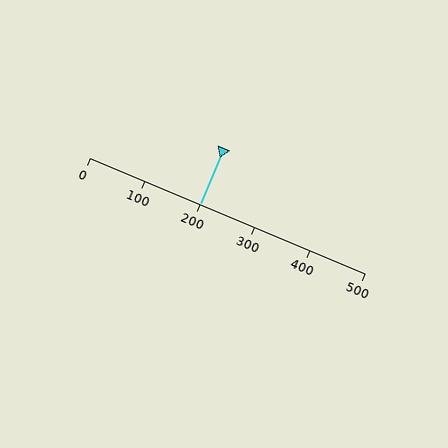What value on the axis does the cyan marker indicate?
The marker indicates approximately 200.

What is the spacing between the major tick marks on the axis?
The major ticks are spaced 100 apart.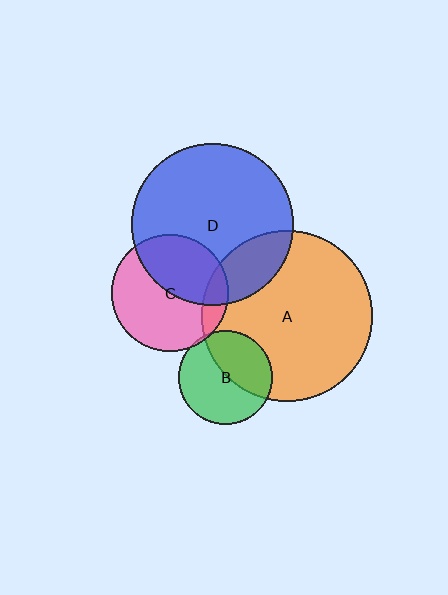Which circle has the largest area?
Circle A (orange).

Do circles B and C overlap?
Yes.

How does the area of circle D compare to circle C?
Approximately 1.9 times.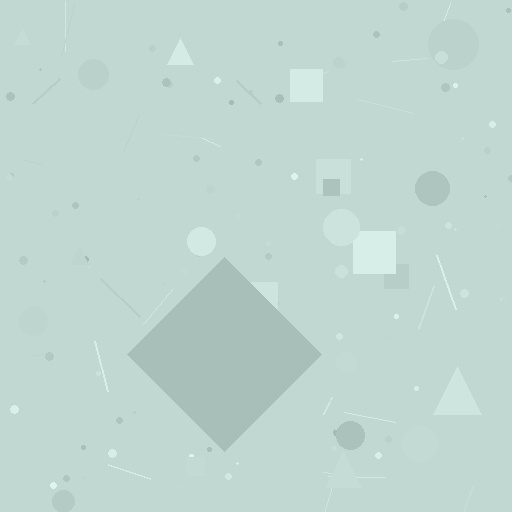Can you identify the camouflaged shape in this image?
The camouflaged shape is a diamond.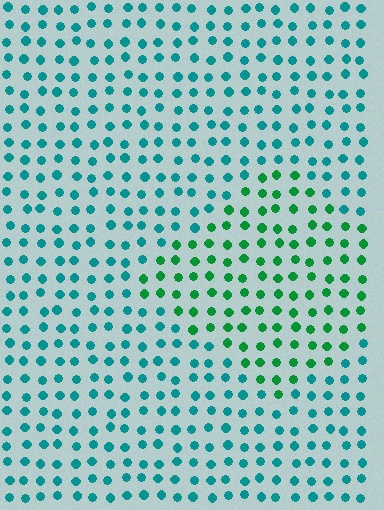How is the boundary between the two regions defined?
The boundary is defined purely by a slight shift in hue (about 39 degrees). Spacing, size, and orientation are identical on both sides.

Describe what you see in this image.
The image is filled with small teal elements in a uniform arrangement. A diamond-shaped region is visible where the elements are tinted to a slightly different hue, forming a subtle color boundary.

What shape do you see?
I see a diamond.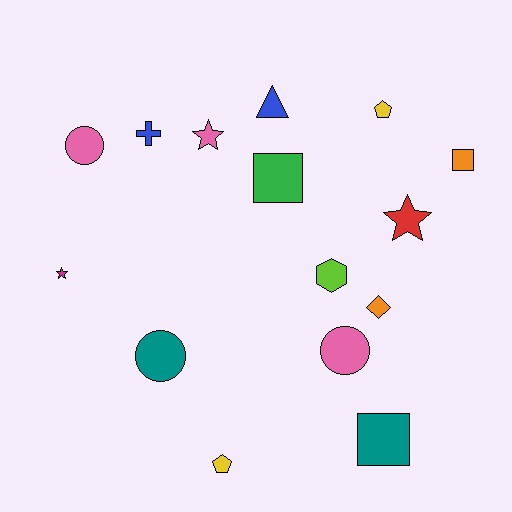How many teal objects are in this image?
There are 2 teal objects.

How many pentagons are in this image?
There are 2 pentagons.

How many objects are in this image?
There are 15 objects.